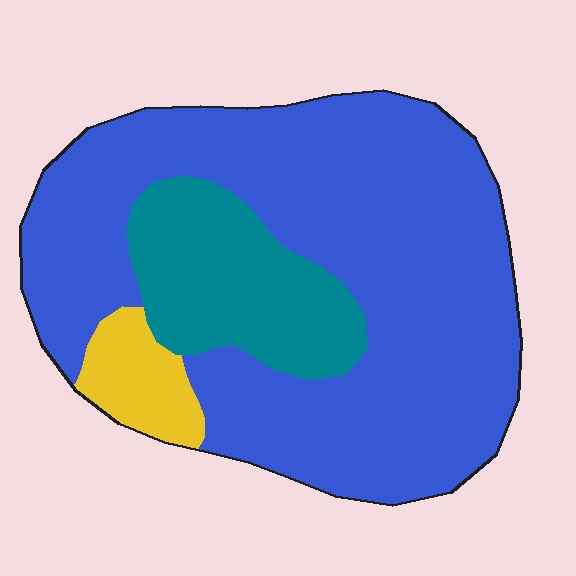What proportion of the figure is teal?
Teal takes up between a sixth and a third of the figure.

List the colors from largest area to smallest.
From largest to smallest: blue, teal, yellow.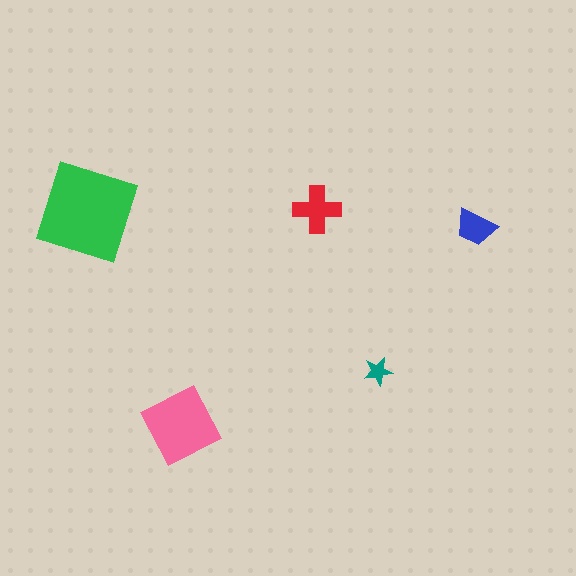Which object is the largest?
The green diamond.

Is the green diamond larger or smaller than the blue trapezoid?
Larger.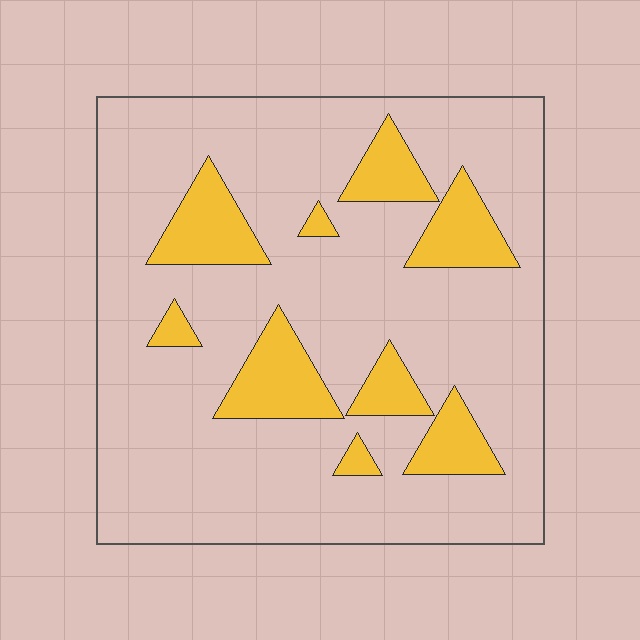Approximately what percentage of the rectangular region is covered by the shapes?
Approximately 20%.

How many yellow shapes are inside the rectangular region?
9.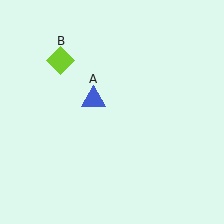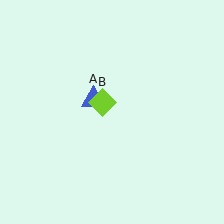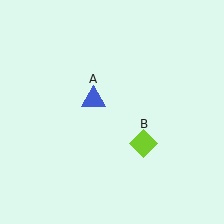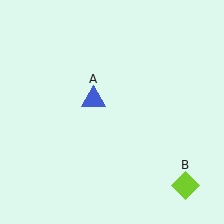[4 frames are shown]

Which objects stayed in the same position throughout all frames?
Blue triangle (object A) remained stationary.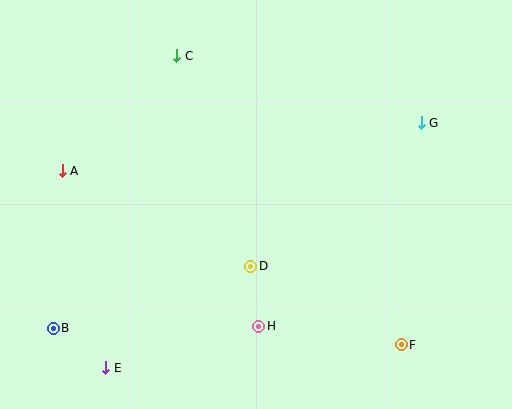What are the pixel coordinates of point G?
Point G is at (421, 123).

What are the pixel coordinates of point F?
Point F is at (401, 345).